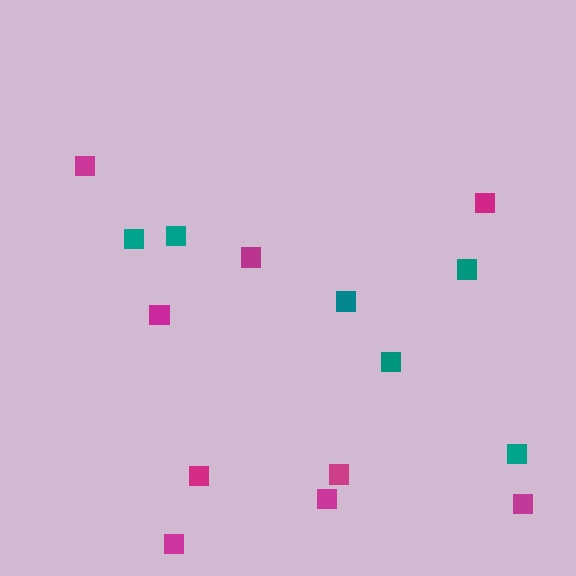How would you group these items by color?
There are 2 groups: one group of magenta squares (9) and one group of teal squares (6).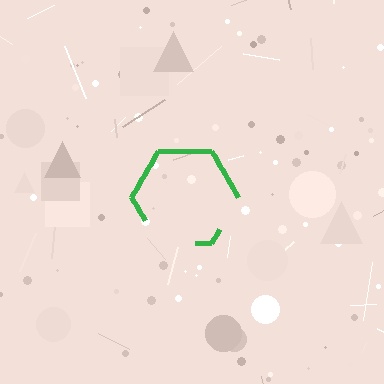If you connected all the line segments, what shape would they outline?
They would outline a hexagon.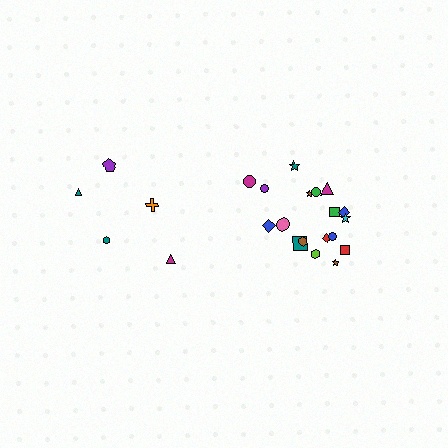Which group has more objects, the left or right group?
The right group.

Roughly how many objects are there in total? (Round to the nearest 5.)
Roughly 25 objects in total.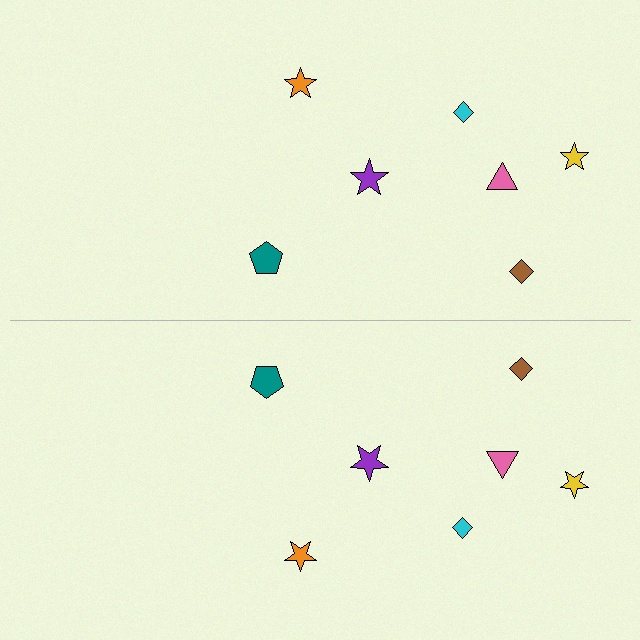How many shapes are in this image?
There are 14 shapes in this image.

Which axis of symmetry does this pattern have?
The pattern has a horizontal axis of symmetry running through the center of the image.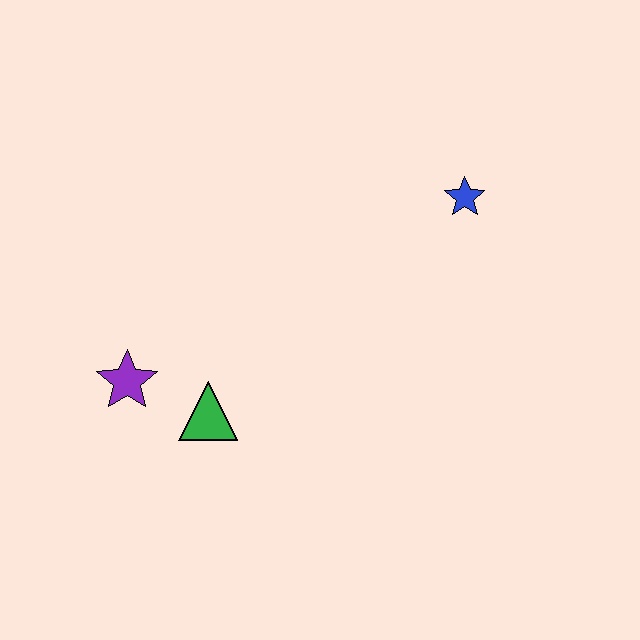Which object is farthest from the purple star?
The blue star is farthest from the purple star.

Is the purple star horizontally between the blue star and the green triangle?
No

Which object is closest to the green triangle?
The purple star is closest to the green triangle.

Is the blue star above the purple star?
Yes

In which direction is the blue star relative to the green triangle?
The blue star is to the right of the green triangle.